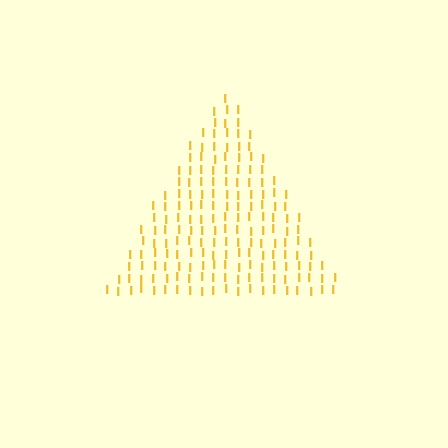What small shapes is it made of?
It is made of small letter I's.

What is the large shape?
The large shape is a triangle.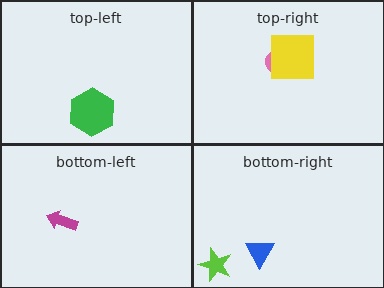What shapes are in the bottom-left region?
The magenta arrow.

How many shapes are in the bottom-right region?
2.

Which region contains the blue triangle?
The bottom-right region.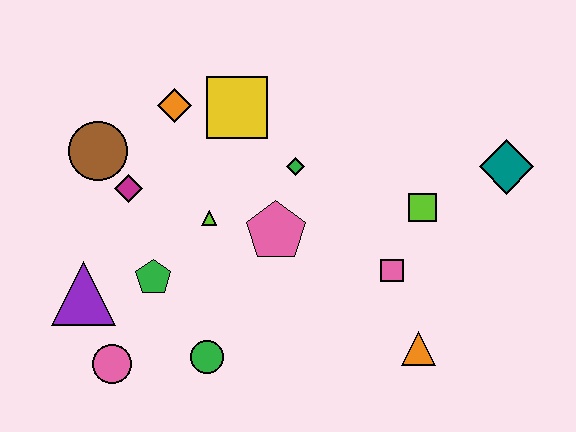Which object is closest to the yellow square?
The orange diamond is closest to the yellow square.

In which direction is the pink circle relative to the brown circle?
The pink circle is below the brown circle.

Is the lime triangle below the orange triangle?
No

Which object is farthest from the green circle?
The teal diamond is farthest from the green circle.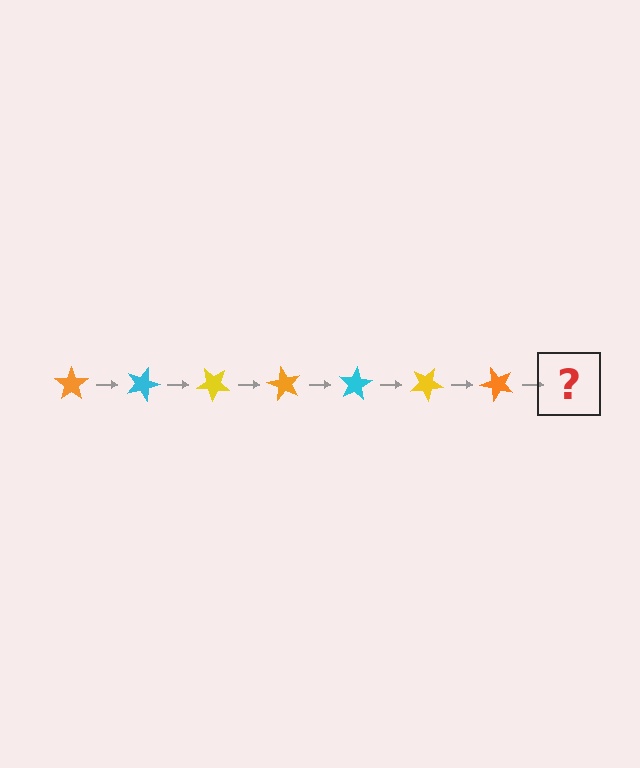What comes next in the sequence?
The next element should be a cyan star, rotated 140 degrees from the start.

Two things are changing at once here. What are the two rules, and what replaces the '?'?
The two rules are that it rotates 20 degrees each step and the color cycles through orange, cyan, and yellow. The '?' should be a cyan star, rotated 140 degrees from the start.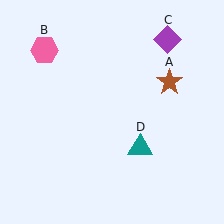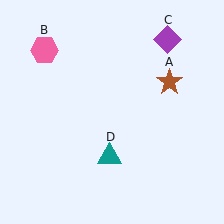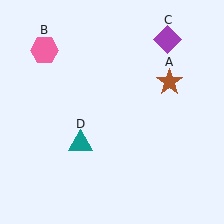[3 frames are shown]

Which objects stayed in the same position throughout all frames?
Brown star (object A) and pink hexagon (object B) and purple diamond (object C) remained stationary.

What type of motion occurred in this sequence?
The teal triangle (object D) rotated clockwise around the center of the scene.